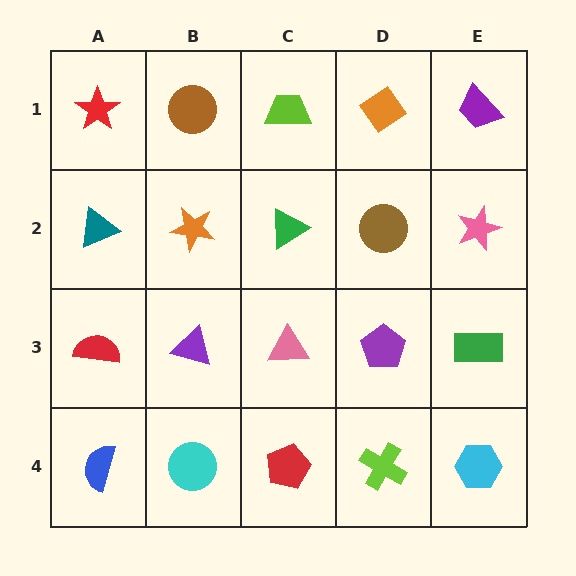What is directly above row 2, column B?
A brown circle.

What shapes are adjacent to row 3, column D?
A brown circle (row 2, column D), a lime cross (row 4, column D), a pink triangle (row 3, column C), a green rectangle (row 3, column E).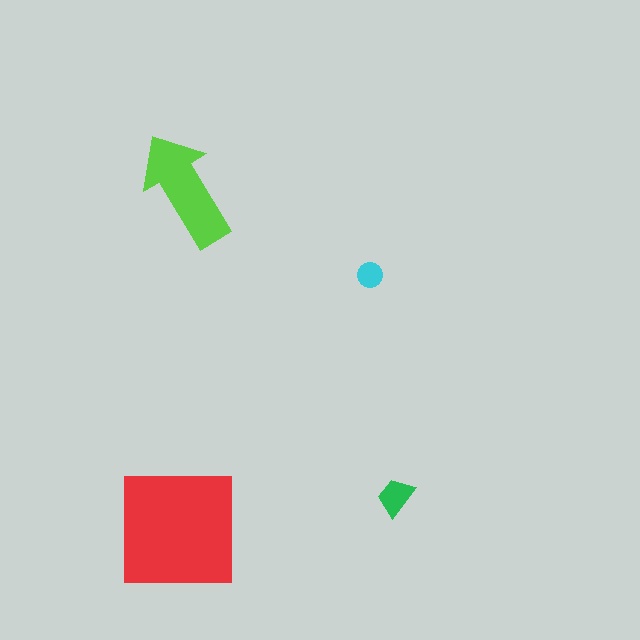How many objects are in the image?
There are 4 objects in the image.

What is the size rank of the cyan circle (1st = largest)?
4th.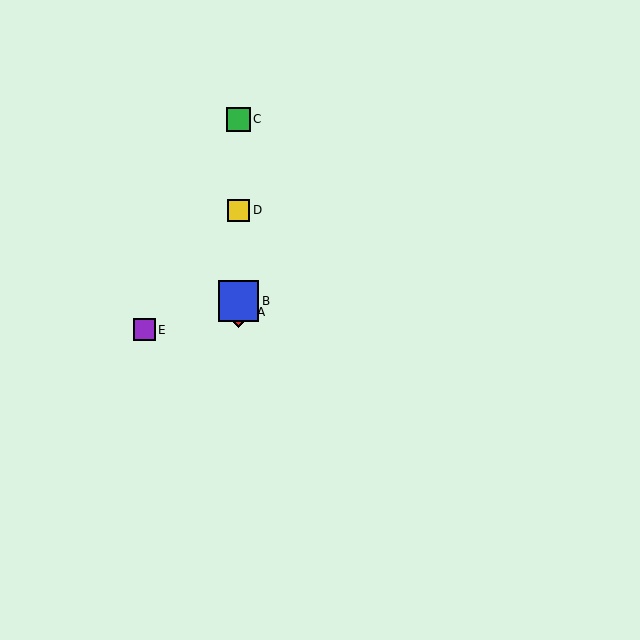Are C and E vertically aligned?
No, C is at x≈239 and E is at x≈144.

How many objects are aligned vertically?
4 objects (A, B, C, D) are aligned vertically.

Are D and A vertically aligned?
Yes, both are at x≈239.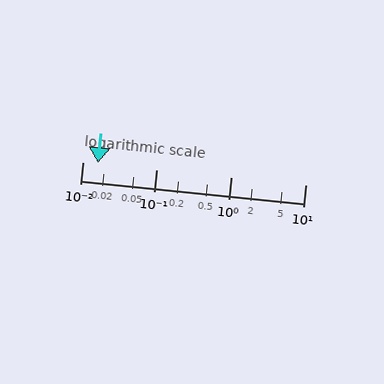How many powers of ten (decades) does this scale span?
The scale spans 3 decades, from 0.01 to 10.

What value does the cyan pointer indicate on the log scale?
The pointer indicates approximately 0.016.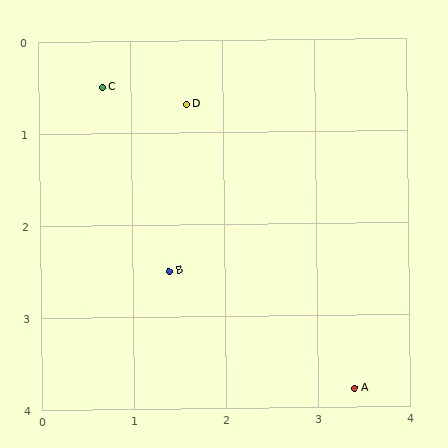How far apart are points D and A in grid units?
Points D and A are about 3.6 grid units apart.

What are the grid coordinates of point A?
Point A is at approximately (3.4, 3.8).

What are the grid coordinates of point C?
Point C is at approximately (0.7, 0.5).